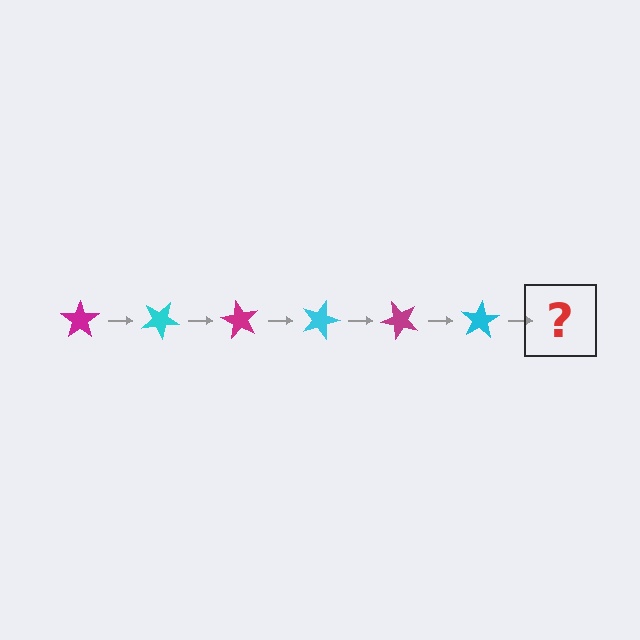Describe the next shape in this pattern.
It should be a magenta star, rotated 180 degrees from the start.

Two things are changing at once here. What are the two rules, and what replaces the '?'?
The two rules are that it rotates 30 degrees each step and the color cycles through magenta and cyan. The '?' should be a magenta star, rotated 180 degrees from the start.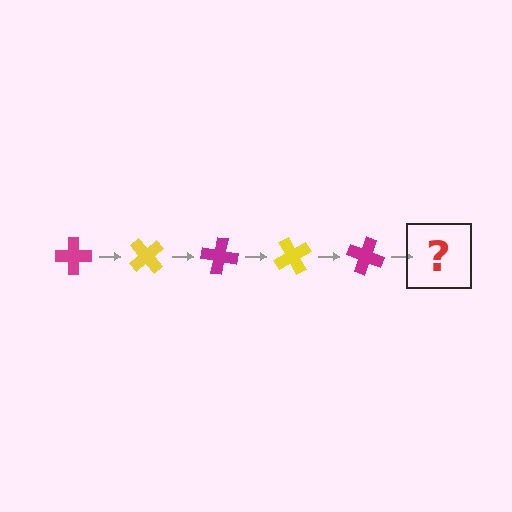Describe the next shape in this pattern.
It should be a yellow cross, rotated 250 degrees from the start.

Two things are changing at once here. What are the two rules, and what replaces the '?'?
The two rules are that it rotates 50 degrees each step and the color cycles through magenta and yellow. The '?' should be a yellow cross, rotated 250 degrees from the start.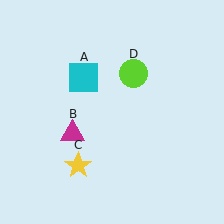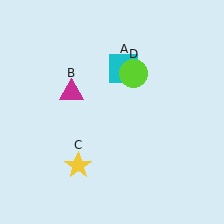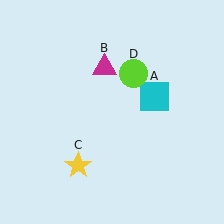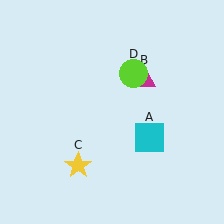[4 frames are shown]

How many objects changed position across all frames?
2 objects changed position: cyan square (object A), magenta triangle (object B).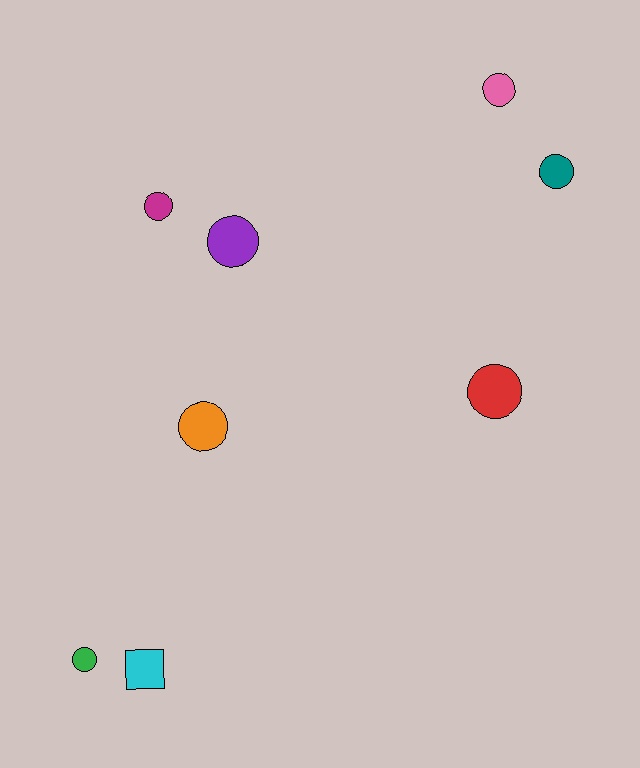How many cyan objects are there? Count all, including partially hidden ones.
There is 1 cyan object.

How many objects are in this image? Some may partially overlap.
There are 8 objects.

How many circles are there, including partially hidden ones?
There are 7 circles.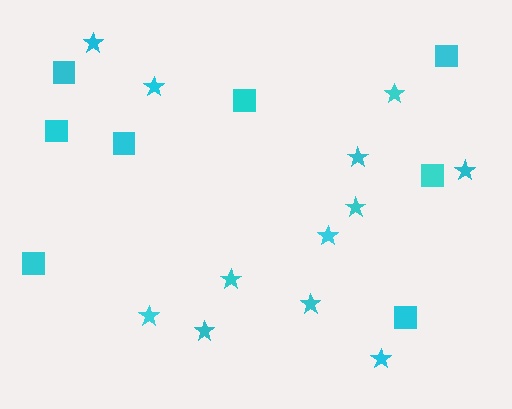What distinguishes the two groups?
There are 2 groups: one group of squares (8) and one group of stars (12).